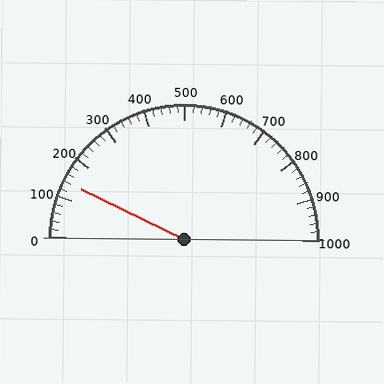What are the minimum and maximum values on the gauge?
The gauge ranges from 0 to 1000.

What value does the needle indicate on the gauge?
The needle indicates approximately 140.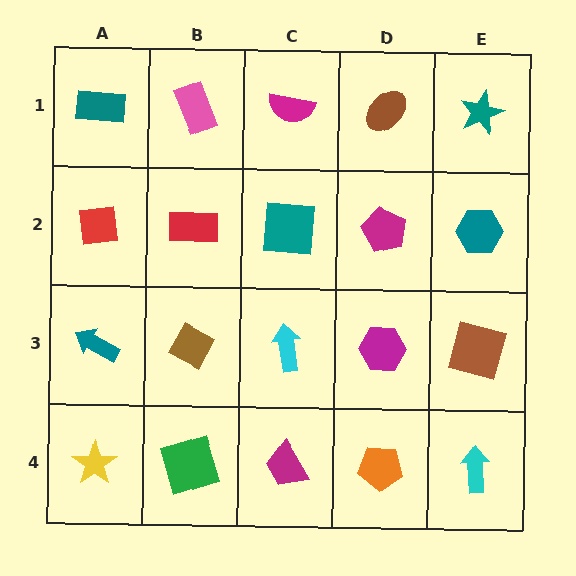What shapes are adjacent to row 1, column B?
A red rectangle (row 2, column B), a teal rectangle (row 1, column A), a magenta semicircle (row 1, column C).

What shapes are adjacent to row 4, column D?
A magenta hexagon (row 3, column D), a magenta trapezoid (row 4, column C), a cyan arrow (row 4, column E).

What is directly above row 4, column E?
A brown square.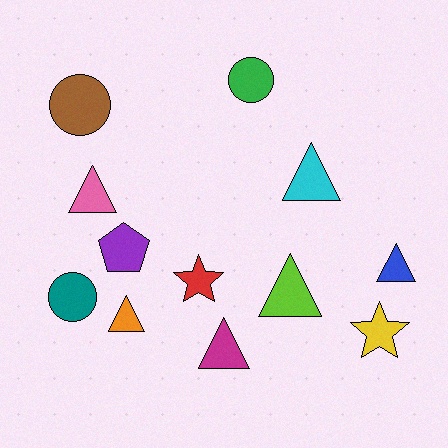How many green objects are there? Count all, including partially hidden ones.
There is 1 green object.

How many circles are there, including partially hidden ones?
There are 3 circles.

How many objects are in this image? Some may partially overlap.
There are 12 objects.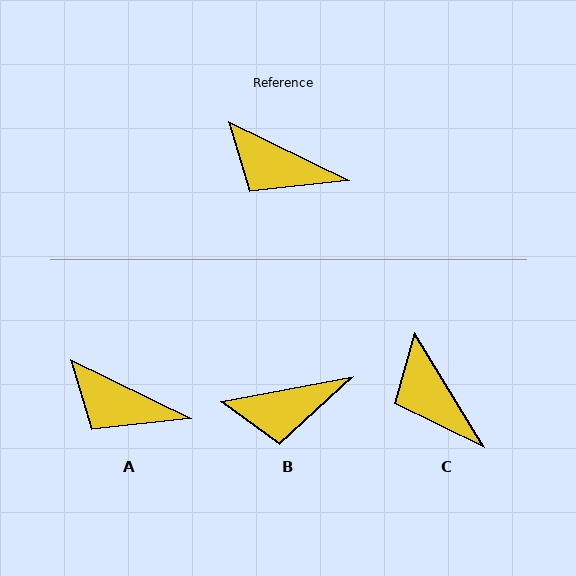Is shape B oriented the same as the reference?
No, it is off by about 37 degrees.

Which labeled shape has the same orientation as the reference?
A.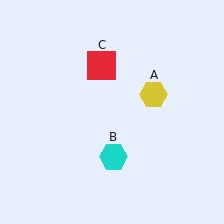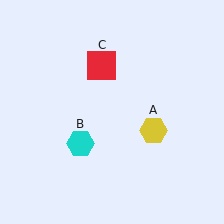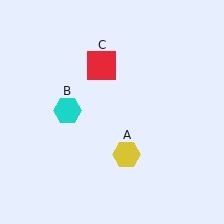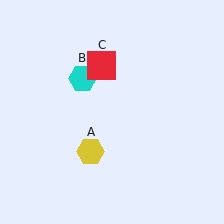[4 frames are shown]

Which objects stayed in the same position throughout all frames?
Red square (object C) remained stationary.